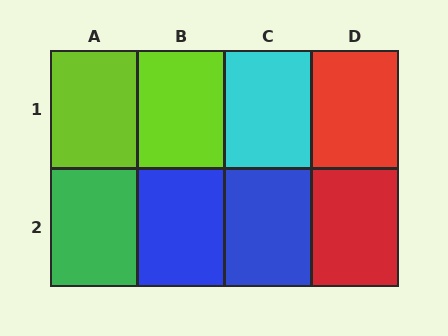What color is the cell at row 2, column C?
Blue.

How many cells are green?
1 cell is green.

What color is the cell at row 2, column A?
Green.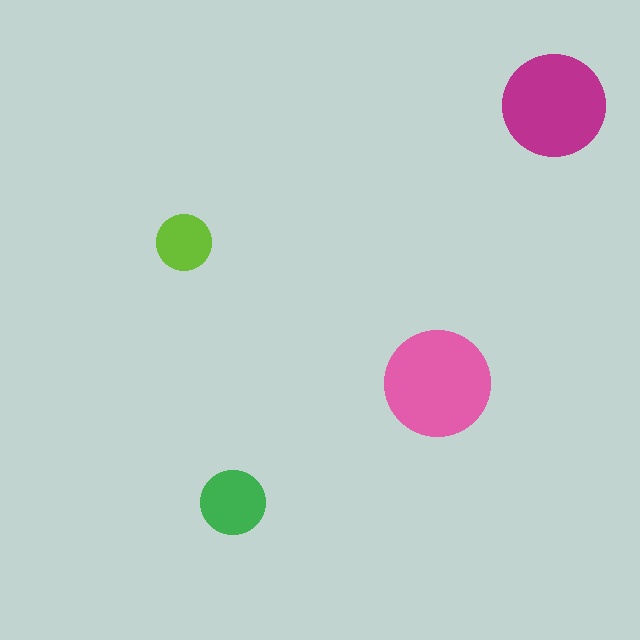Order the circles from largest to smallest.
the pink one, the magenta one, the green one, the lime one.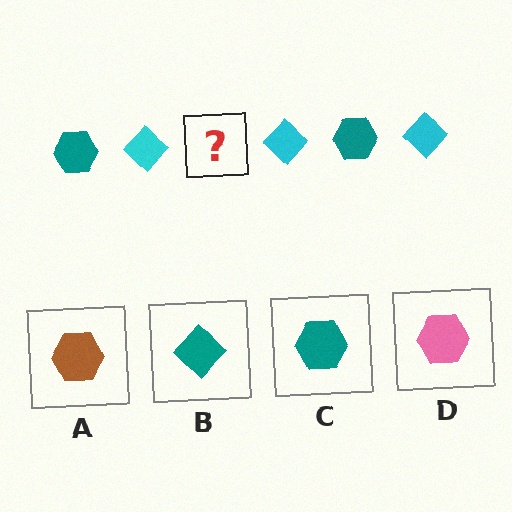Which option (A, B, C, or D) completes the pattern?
C.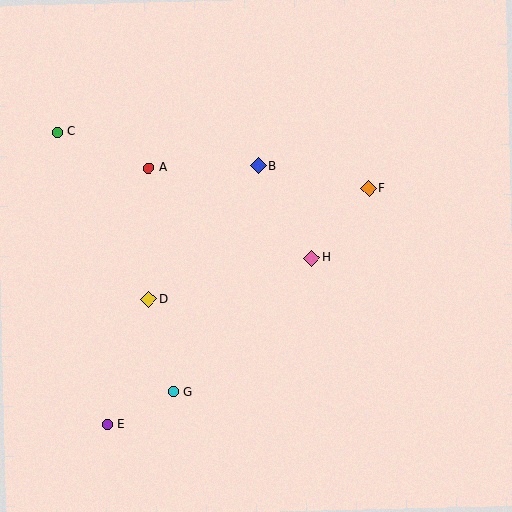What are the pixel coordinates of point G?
Point G is at (174, 392).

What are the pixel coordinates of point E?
Point E is at (107, 424).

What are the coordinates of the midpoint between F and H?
The midpoint between F and H is at (340, 223).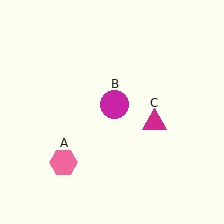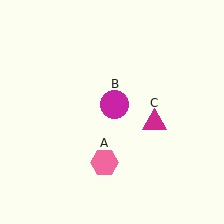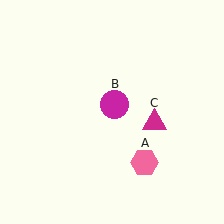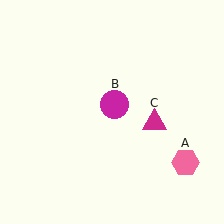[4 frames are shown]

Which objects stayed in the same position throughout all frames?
Magenta circle (object B) and magenta triangle (object C) remained stationary.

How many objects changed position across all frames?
1 object changed position: pink hexagon (object A).